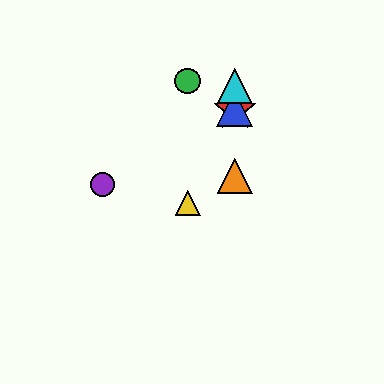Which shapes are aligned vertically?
The red star, the blue triangle, the orange triangle, the cyan triangle are aligned vertically.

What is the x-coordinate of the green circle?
The green circle is at x≈188.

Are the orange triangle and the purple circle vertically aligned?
No, the orange triangle is at x≈235 and the purple circle is at x≈103.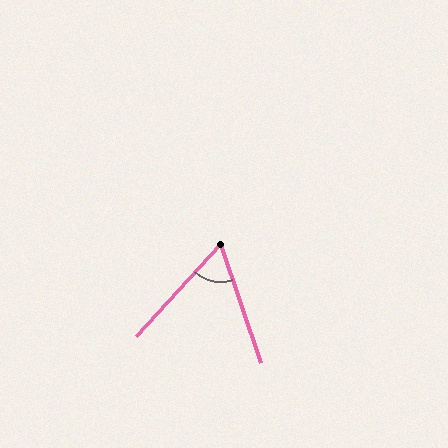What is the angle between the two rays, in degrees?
Approximately 61 degrees.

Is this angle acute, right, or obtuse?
It is acute.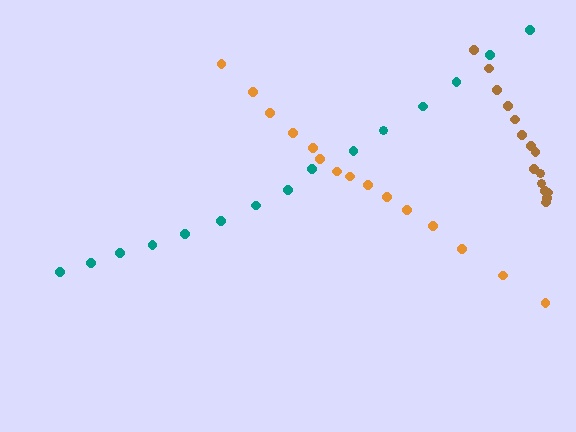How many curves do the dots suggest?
There are 3 distinct paths.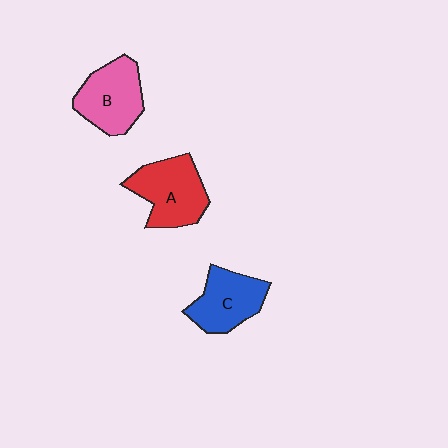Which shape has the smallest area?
Shape C (blue).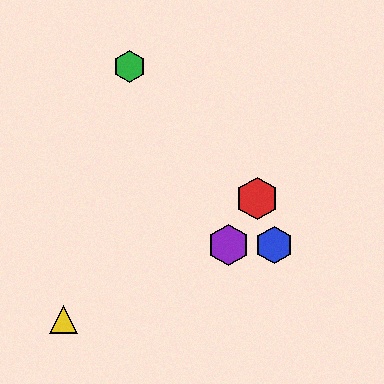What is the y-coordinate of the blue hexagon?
The blue hexagon is at y≈245.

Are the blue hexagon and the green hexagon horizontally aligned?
No, the blue hexagon is at y≈245 and the green hexagon is at y≈67.